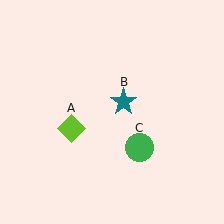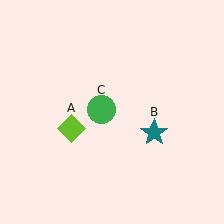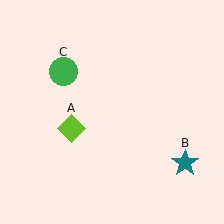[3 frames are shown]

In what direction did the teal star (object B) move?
The teal star (object B) moved down and to the right.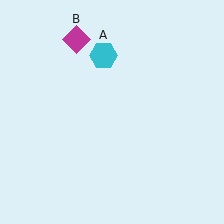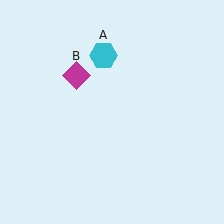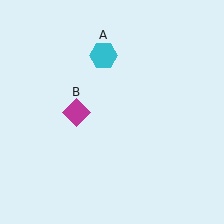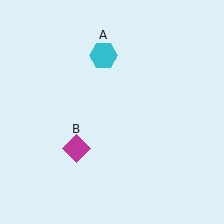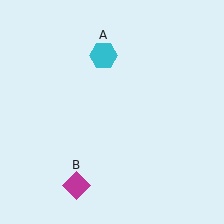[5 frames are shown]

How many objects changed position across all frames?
1 object changed position: magenta diamond (object B).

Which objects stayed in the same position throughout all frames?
Cyan hexagon (object A) remained stationary.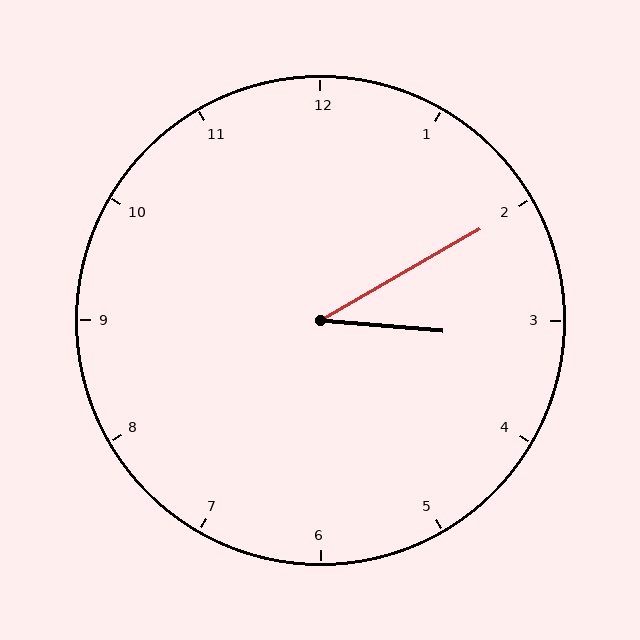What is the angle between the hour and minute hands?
Approximately 35 degrees.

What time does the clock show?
3:10.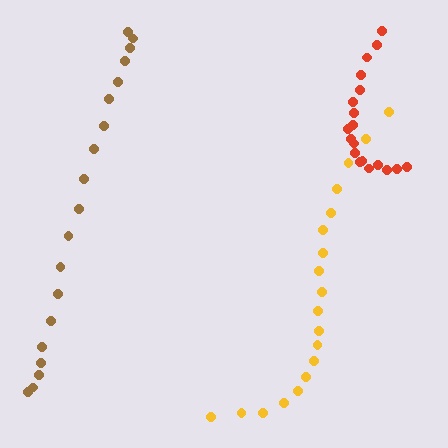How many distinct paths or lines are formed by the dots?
There are 3 distinct paths.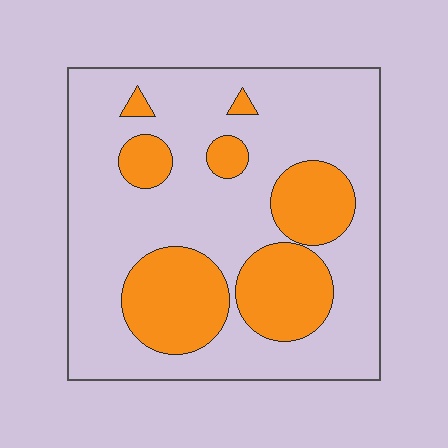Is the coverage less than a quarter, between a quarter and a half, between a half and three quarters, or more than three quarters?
Between a quarter and a half.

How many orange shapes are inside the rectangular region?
7.